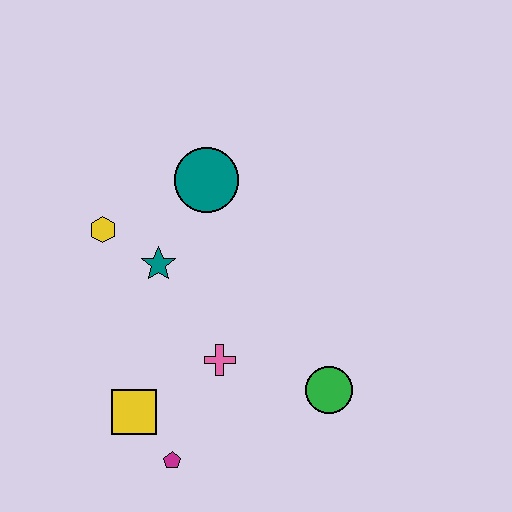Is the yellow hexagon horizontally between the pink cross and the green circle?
No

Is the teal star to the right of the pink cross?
No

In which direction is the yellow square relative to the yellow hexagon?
The yellow square is below the yellow hexagon.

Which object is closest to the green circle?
The pink cross is closest to the green circle.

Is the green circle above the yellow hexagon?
No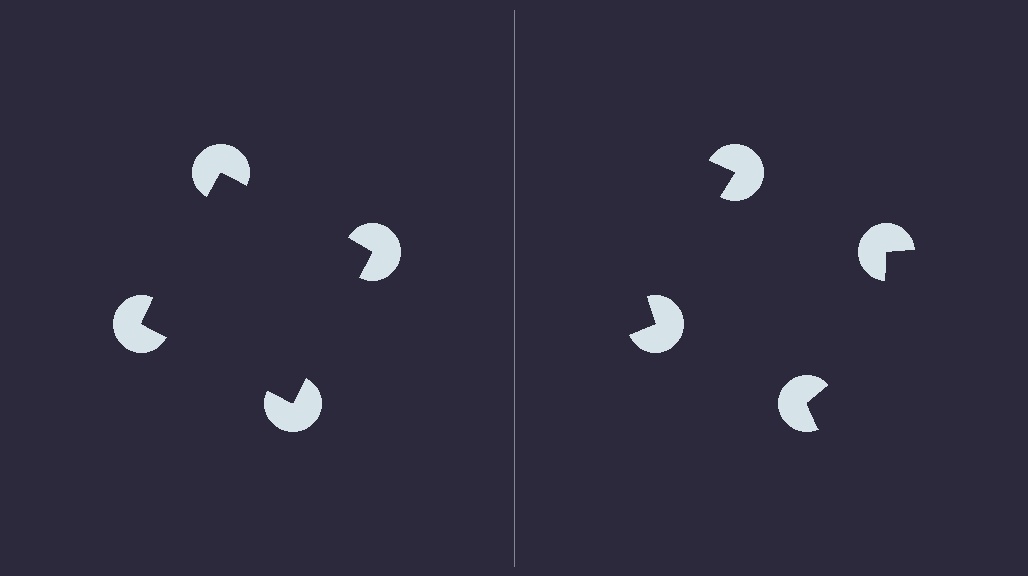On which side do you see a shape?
An illusory square appears on the left side. On the right side the wedge cuts are rotated, so no coherent shape forms.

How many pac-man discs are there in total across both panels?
8 — 4 on each side.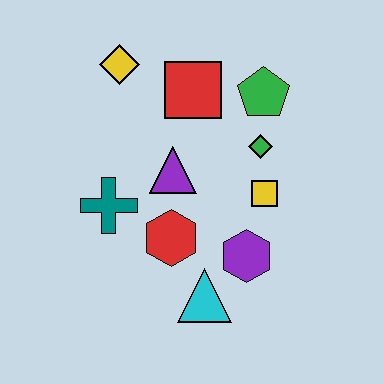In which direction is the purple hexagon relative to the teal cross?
The purple hexagon is to the right of the teal cross.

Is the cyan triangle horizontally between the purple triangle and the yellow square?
Yes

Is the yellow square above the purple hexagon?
Yes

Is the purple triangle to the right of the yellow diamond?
Yes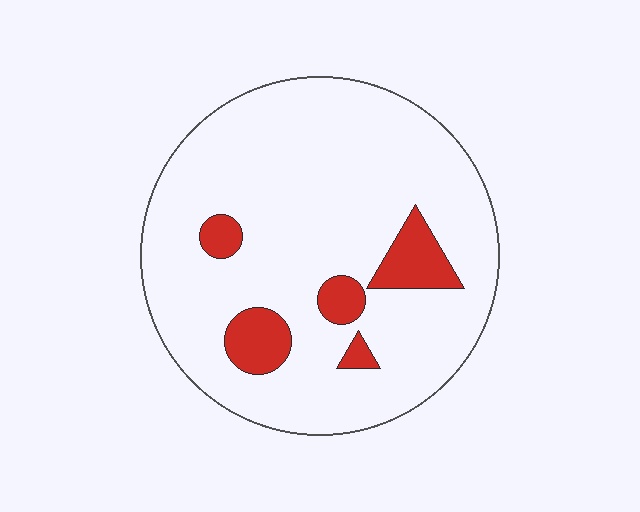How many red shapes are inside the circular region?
5.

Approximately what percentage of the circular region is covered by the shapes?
Approximately 10%.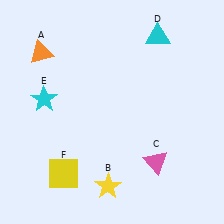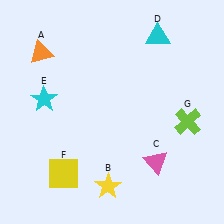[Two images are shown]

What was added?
A lime cross (G) was added in Image 2.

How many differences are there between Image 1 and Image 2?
There is 1 difference between the two images.